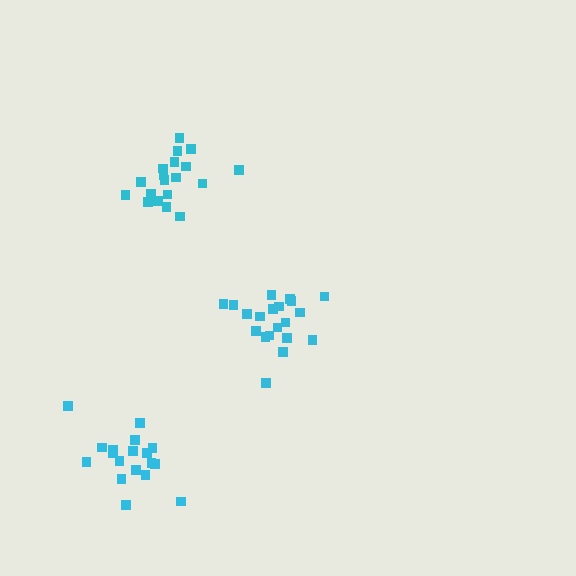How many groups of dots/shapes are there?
There are 3 groups.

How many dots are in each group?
Group 1: 18 dots, Group 2: 20 dots, Group 3: 19 dots (57 total).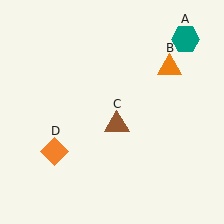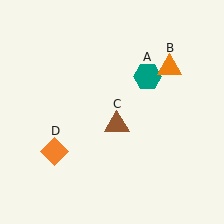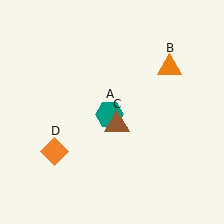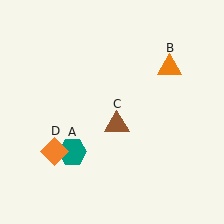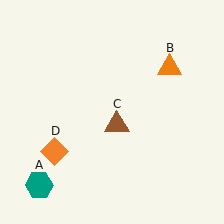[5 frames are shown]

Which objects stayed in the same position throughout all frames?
Orange triangle (object B) and brown triangle (object C) and orange diamond (object D) remained stationary.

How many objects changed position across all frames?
1 object changed position: teal hexagon (object A).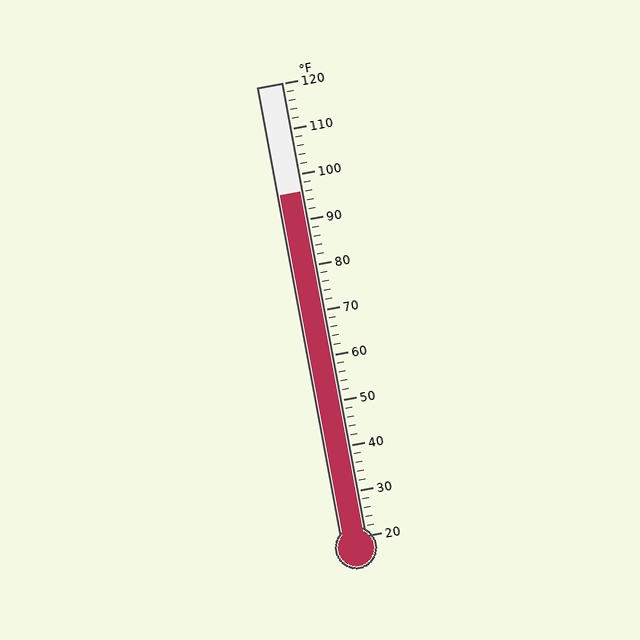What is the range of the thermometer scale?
The thermometer scale ranges from 20°F to 120°F.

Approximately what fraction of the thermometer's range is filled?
The thermometer is filled to approximately 75% of its range.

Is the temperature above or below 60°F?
The temperature is above 60°F.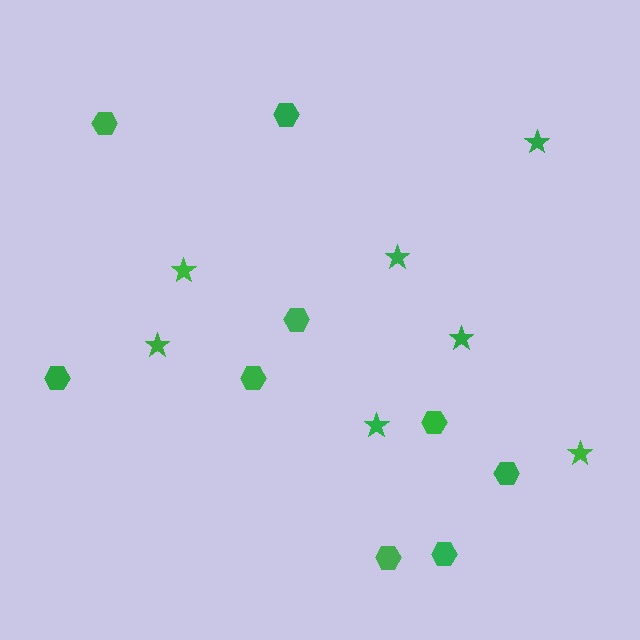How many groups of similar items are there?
There are 2 groups: one group of stars (7) and one group of hexagons (9).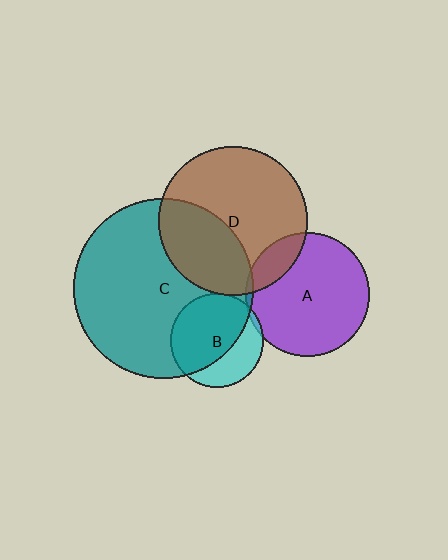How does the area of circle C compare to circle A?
Approximately 2.1 times.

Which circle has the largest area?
Circle C (teal).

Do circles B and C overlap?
Yes.